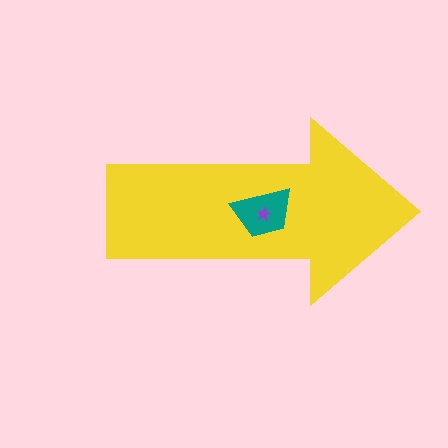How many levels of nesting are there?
3.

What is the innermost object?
The purple star.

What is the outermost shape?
The yellow arrow.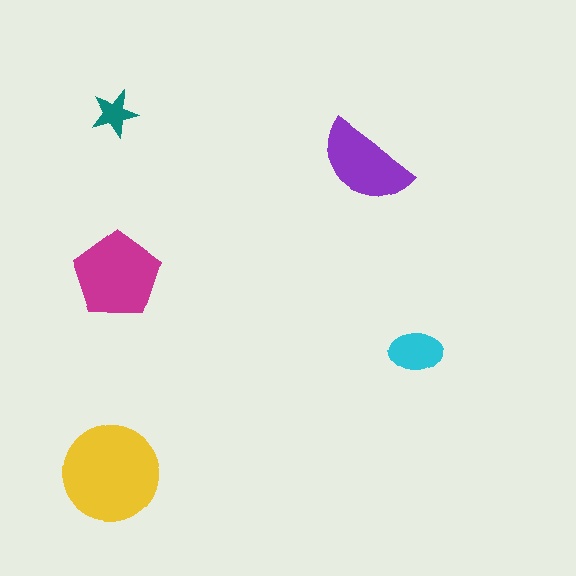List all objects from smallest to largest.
The teal star, the cyan ellipse, the purple semicircle, the magenta pentagon, the yellow circle.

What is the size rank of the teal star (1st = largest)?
5th.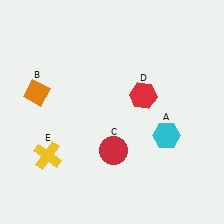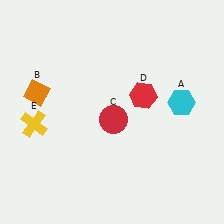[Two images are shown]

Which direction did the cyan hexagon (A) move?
The cyan hexagon (A) moved up.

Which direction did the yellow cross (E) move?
The yellow cross (E) moved up.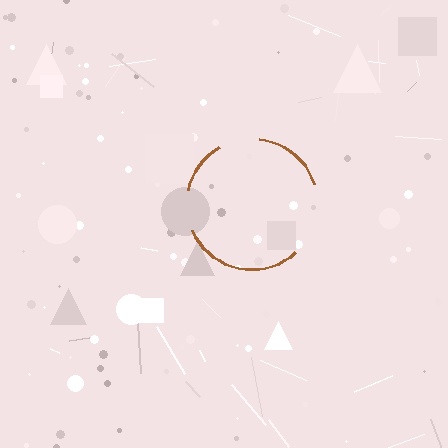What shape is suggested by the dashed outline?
The dashed outline suggests a circle.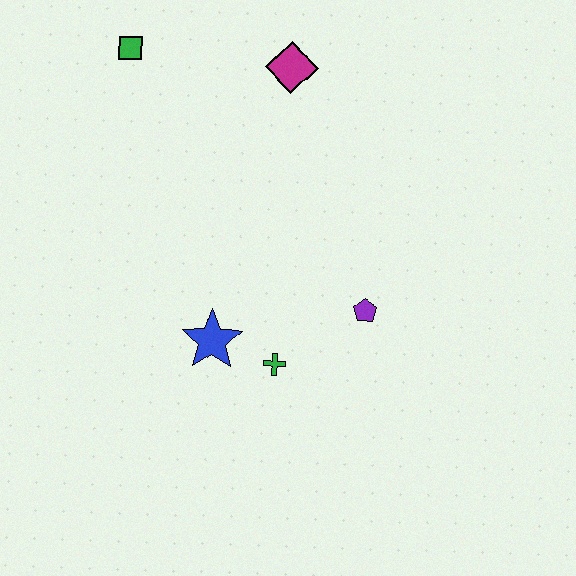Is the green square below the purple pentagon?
No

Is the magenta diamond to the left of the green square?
No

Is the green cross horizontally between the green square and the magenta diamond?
Yes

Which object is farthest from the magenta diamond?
The green cross is farthest from the magenta diamond.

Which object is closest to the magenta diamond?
The green square is closest to the magenta diamond.